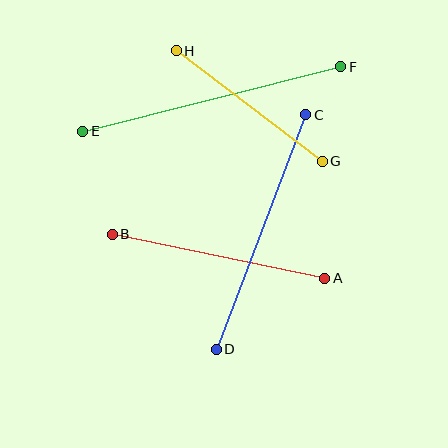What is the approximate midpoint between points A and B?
The midpoint is at approximately (218, 256) pixels.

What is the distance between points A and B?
The distance is approximately 217 pixels.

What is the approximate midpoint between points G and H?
The midpoint is at approximately (249, 106) pixels.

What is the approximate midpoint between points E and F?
The midpoint is at approximately (212, 99) pixels.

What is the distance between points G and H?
The distance is approximately 183 pixels.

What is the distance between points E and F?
The distance is approximately 266 pixels.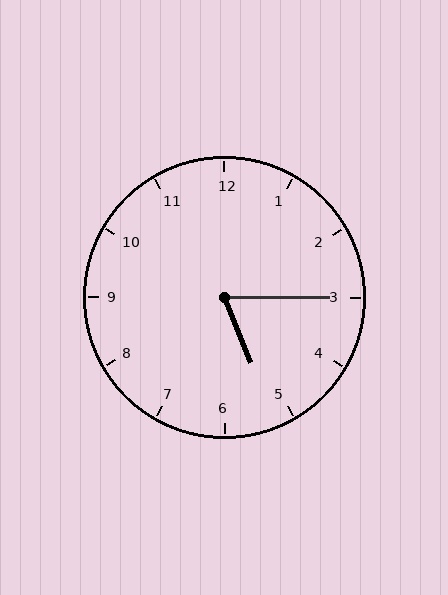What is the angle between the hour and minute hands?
Approximately 68 degrees.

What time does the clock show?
5:15.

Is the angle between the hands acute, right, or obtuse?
It is acute.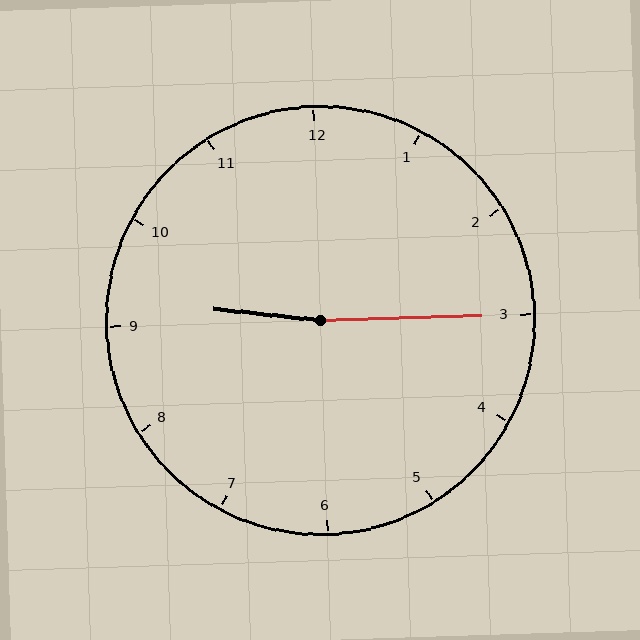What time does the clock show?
9:15.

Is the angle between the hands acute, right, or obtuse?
It is obtuse.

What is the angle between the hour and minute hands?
Approximately 172 degrees.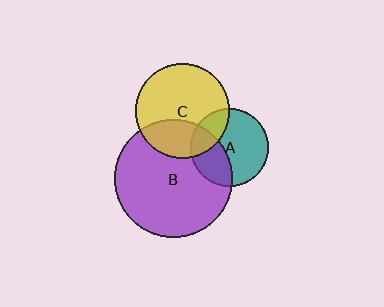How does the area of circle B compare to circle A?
Approximately 2.3 times.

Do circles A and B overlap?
Yes.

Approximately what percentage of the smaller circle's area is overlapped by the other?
Approximately 35%.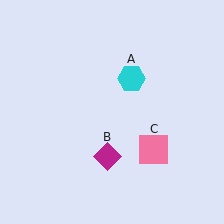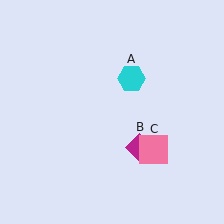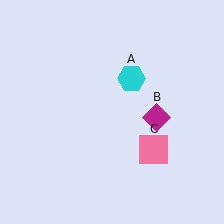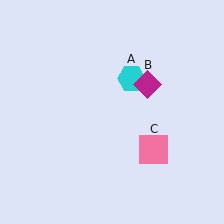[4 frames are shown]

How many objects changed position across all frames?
1 object changed position: magenta diamond (object B).